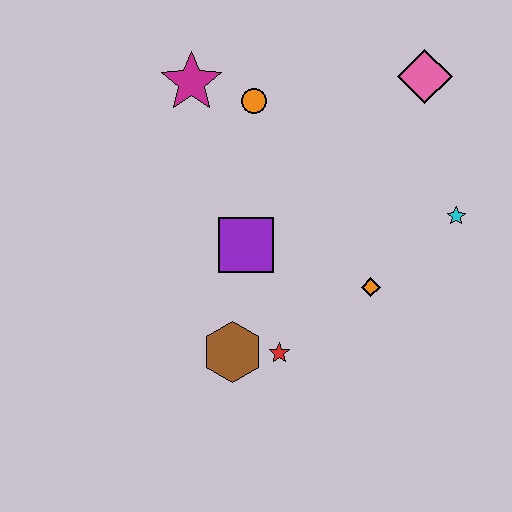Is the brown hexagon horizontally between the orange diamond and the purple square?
No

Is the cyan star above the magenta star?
No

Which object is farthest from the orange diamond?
The magenta star is farthest from the orange diamond.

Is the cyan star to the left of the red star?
No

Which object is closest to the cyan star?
The orange diamond is closest to the cyan star.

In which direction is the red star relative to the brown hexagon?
The red star is to the right of the brown hexagon.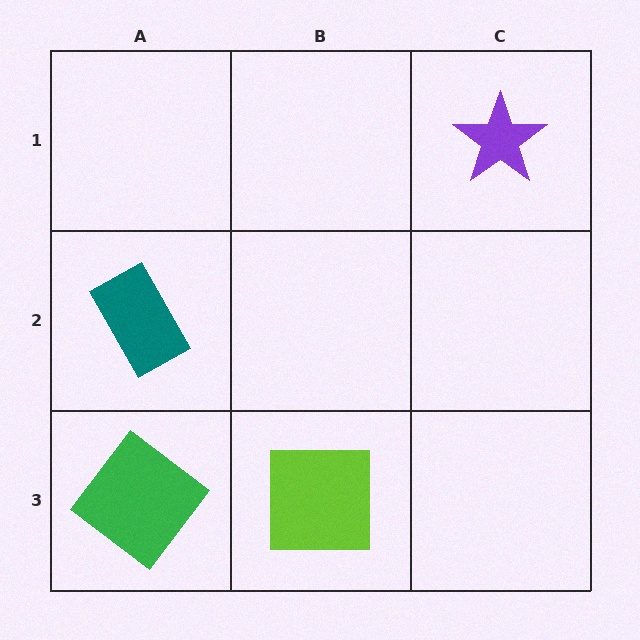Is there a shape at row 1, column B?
No, that cell is empty.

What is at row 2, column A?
A teal rectangle.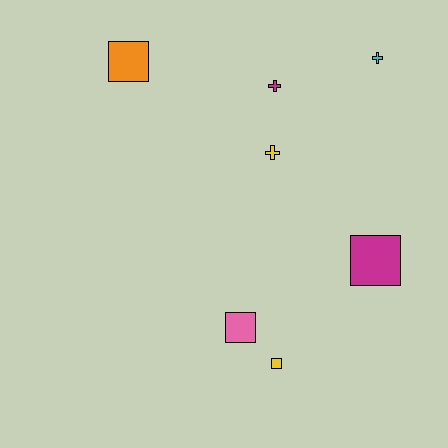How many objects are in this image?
There are 7 objects.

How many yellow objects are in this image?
There are 2 yellow objects.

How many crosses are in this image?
There are 3 crosses.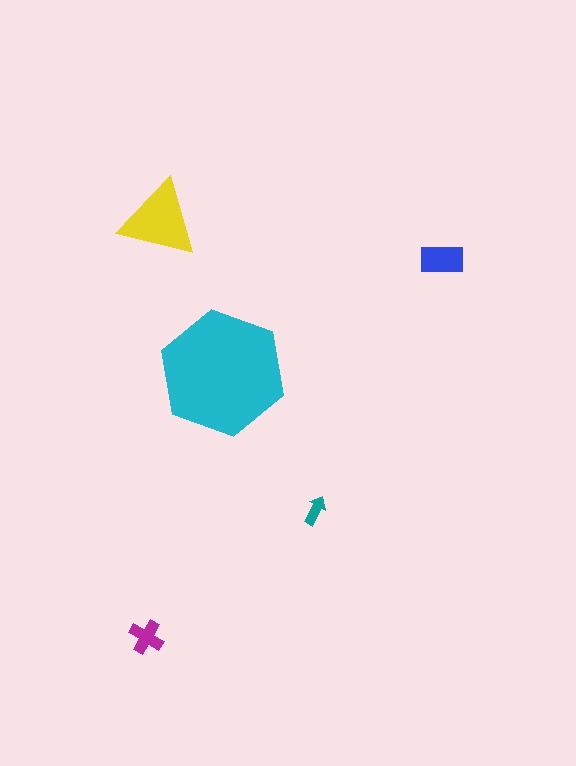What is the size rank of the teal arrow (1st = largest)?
5th.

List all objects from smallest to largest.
The teal arrow, the magenta cross, the blue rectangle, the yellow triangle, the cyan hexagon.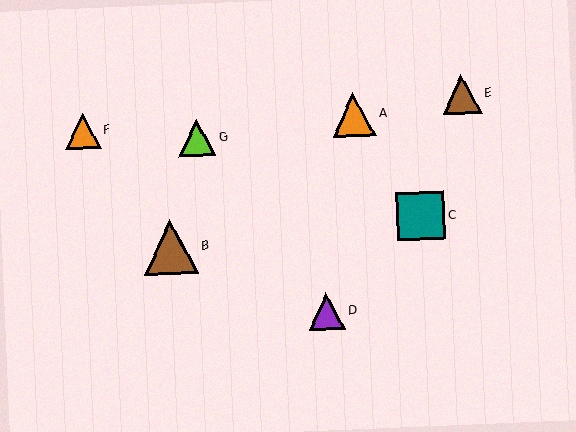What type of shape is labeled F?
Shape F is an orange triangle.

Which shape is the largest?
The brown triangle (labeled B) is the largest.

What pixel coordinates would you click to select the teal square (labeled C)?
Click at (421, 216) to select the teal square C.